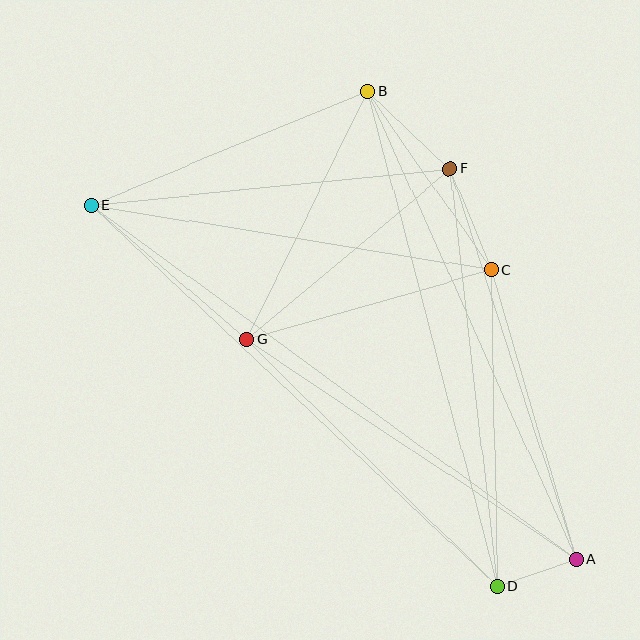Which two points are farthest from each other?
Points A and E are farthest from each other.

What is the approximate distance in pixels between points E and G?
The distance between E and G is approximately 206 pixels.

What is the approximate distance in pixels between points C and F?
The distance between C and F is approximately 109 pixels.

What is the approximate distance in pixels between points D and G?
The distance between D and G is approximately 352 pixels.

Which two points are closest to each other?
Points A and D are closest to each other.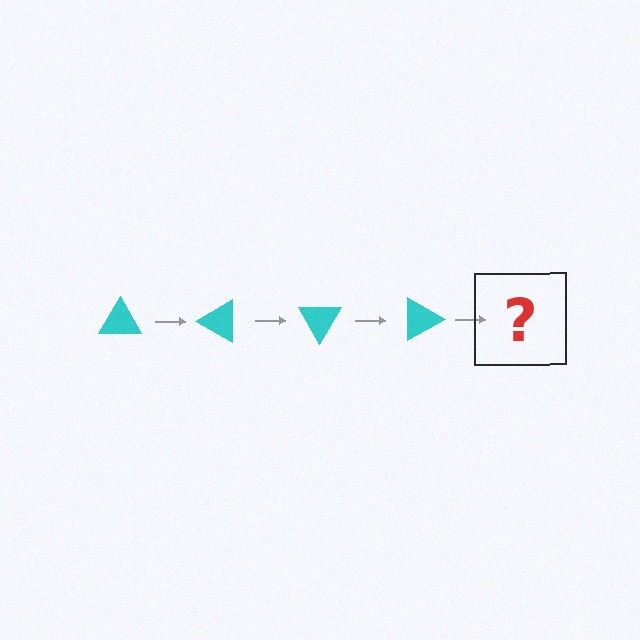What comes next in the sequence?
The next element should be a cyan triangle rotated 120 degrees.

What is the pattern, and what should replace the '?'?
The pattern is that the triangle rotates 30 degrees each step. The '?' should be a cyan triangle rotated 120 degrees.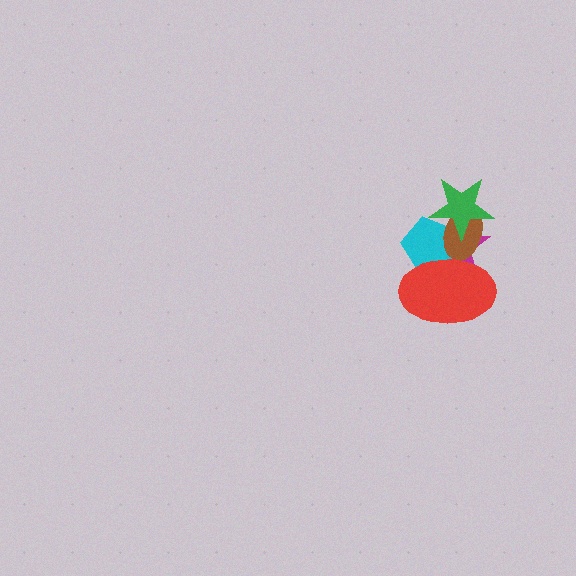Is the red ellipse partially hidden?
No, no other shape covers it.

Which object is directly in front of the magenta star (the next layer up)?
The cyan pentagon is directly in front of the magenta star.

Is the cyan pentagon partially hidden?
Yes, it is partially covered by another shape.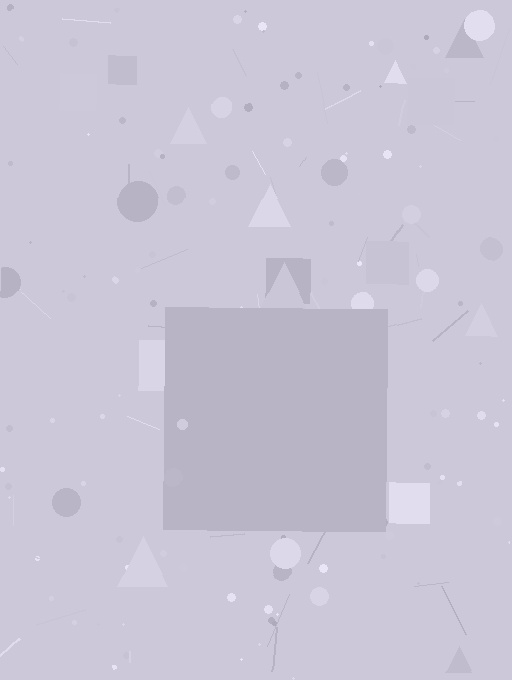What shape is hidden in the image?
A square is hidden in the image.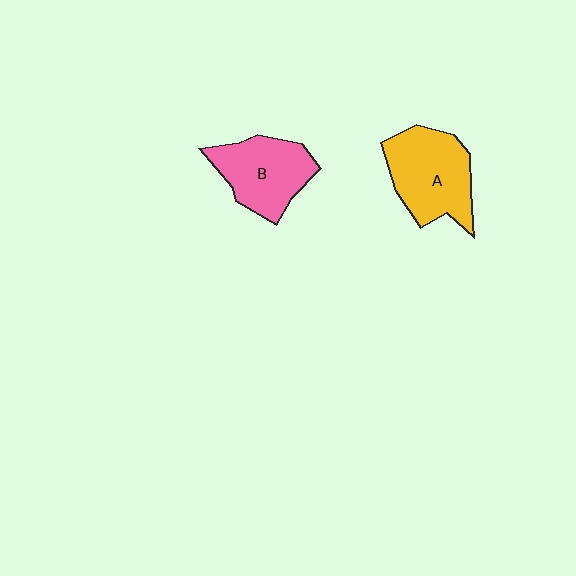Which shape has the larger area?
Shape A (yellow).